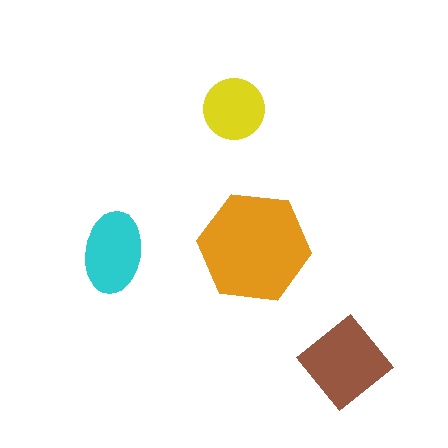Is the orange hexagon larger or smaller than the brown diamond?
Larger.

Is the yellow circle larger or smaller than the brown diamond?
Smaller.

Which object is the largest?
The orange hexagon.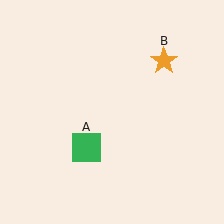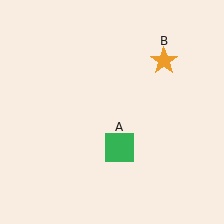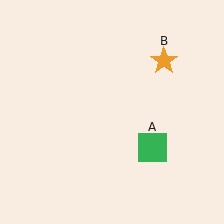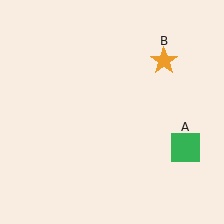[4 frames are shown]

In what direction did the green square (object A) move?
The green square (object A) moved right.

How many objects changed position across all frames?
1 object changed position: green square (object A).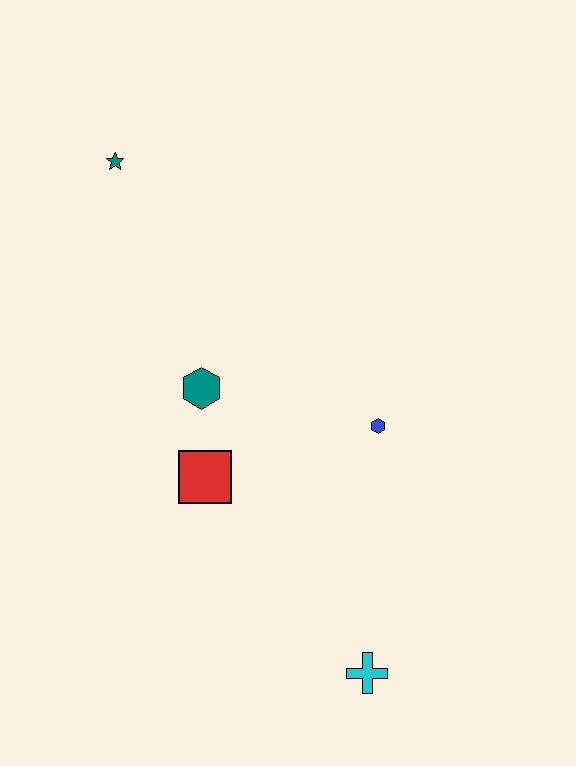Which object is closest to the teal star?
The teal hexagon is closest to the teal star.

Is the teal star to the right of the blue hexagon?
No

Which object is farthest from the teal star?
The cyan cross is farthest from the teal star.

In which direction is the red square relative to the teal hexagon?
The red square is below the teal hexagon.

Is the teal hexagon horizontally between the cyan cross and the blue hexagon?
No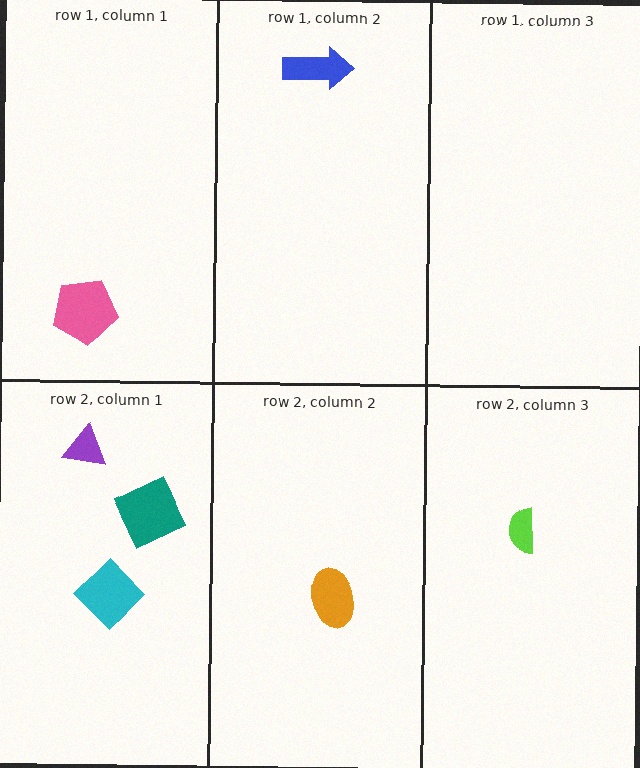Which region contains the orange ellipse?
The row 2, column 2 region.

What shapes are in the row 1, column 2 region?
The blue arrow.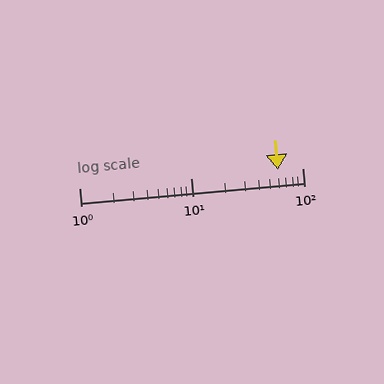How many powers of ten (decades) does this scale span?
The scale spans 2 decades, from 1 to 100.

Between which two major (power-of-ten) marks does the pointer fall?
The pointer is between 10 and 100.